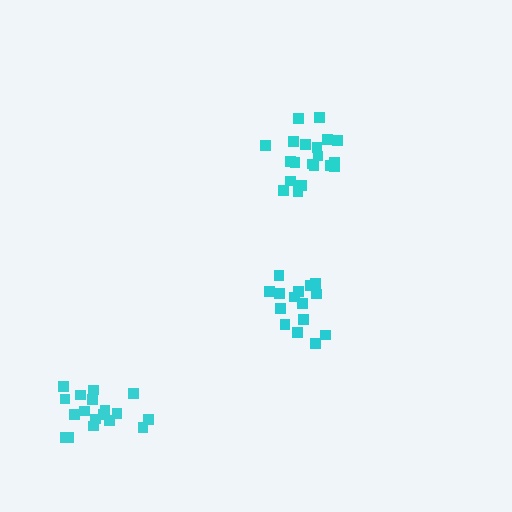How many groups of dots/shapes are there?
There are 3 groups.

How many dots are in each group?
Group 1: 18 dots, Group 2: 15 dots, Group 3: 20 dots (53 total).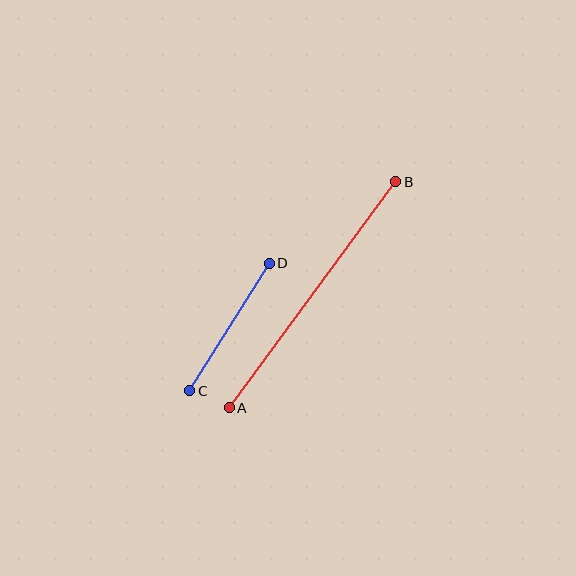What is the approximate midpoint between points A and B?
The midpoint is at approximately (312, 295) pixels.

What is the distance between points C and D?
The distance is approximately 151 pixels.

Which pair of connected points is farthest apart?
Points A and B are farthest apart.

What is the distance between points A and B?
The distance is approximately 281 pixels.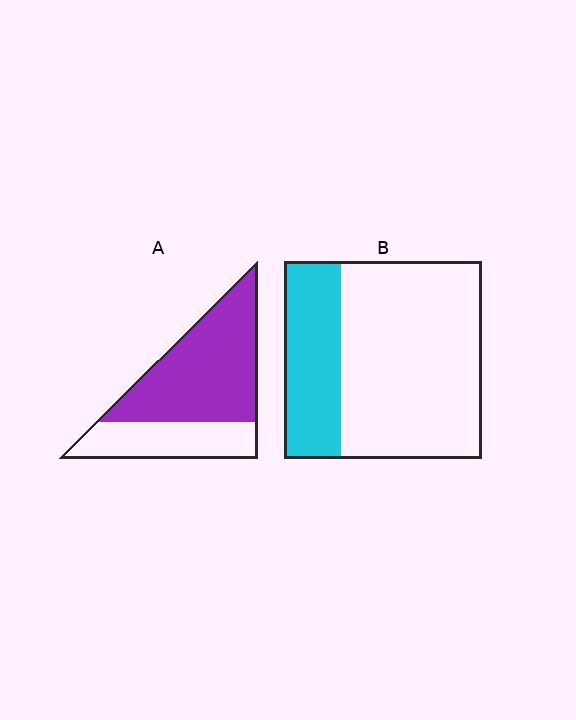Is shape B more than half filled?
No.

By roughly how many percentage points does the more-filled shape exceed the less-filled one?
By roughly 35 percentage points (A over B).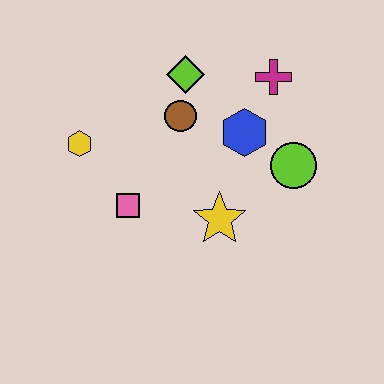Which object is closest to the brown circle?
The lime diamond is closest to the brown circle.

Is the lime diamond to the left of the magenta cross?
Yes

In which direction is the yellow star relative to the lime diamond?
The yellow star is below the lime diamond.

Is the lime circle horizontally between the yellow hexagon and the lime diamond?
No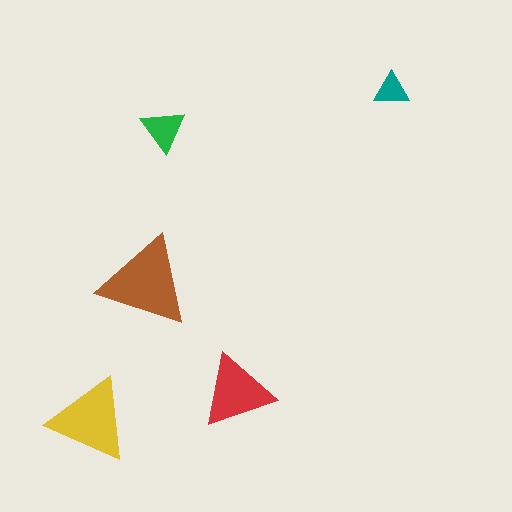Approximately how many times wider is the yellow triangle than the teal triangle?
About 2.5 times wider.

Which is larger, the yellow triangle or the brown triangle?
The brown one.